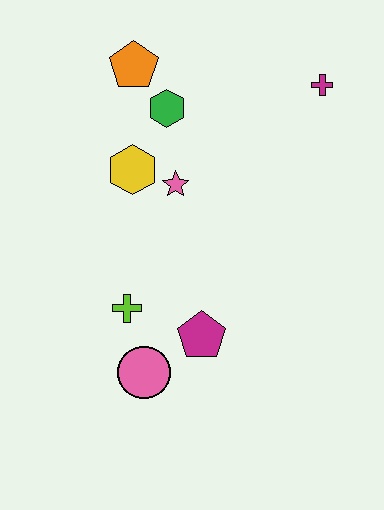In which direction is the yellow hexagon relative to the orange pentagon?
The yellow hexagon is below the orange pentagon.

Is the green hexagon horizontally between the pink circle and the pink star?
Yes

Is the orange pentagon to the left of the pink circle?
Yes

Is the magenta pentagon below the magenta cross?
Yes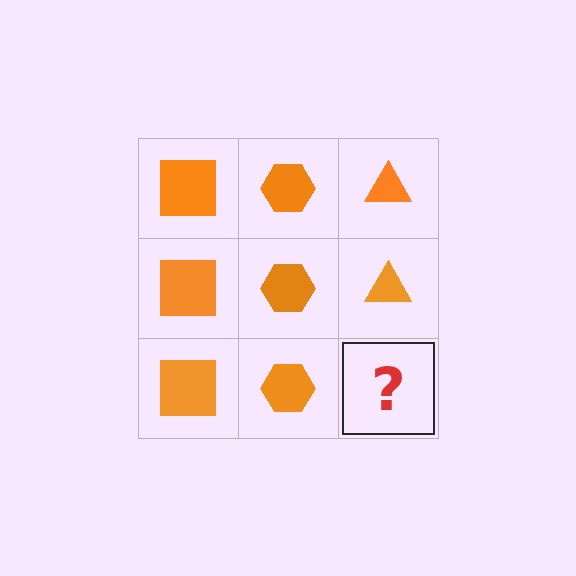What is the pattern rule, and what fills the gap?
The rule is that each column has a consistent shape. The gap should be filled with an orange triangle.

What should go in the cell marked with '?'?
The missing cell should contain an orange triangle.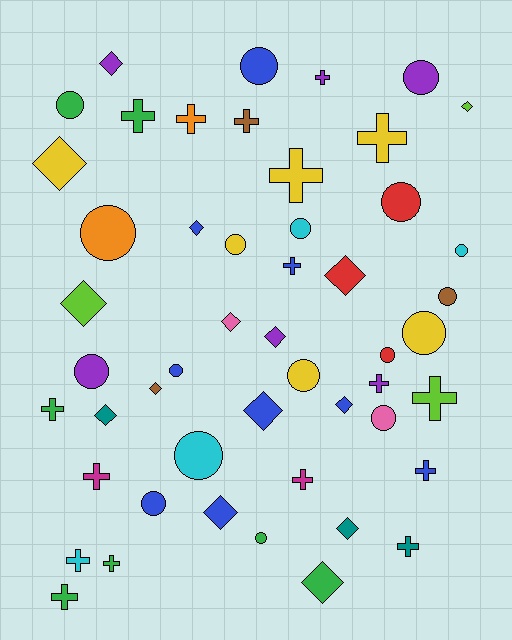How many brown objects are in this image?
There are 3 brown objects.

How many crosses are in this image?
There are 17 crosses.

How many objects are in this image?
There are 50 objects.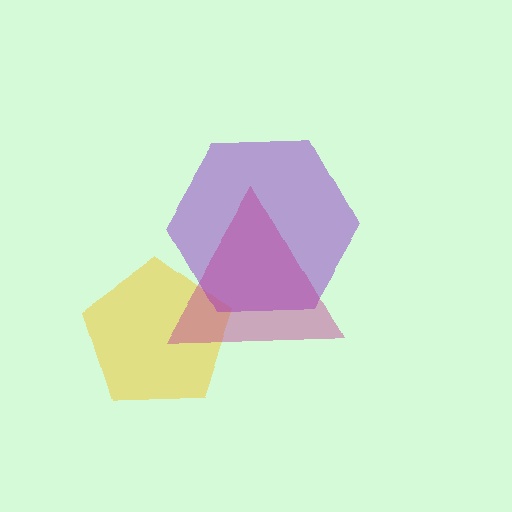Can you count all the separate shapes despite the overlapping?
Yes, there are 3 separate shapes.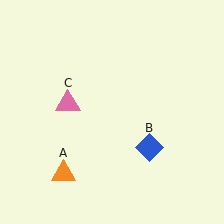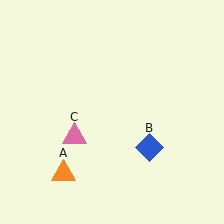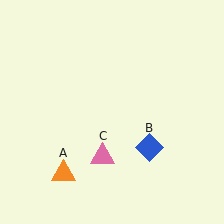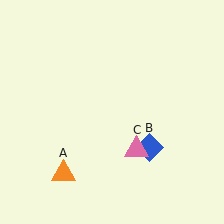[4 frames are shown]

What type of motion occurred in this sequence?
The pink triangle (object C) rotated counterclockwise around the center of the scene.